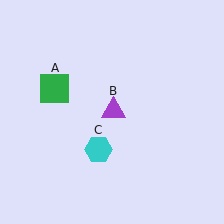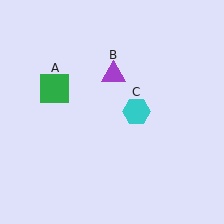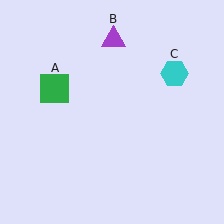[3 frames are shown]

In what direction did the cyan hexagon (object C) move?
The cyan hexagon (object C) moved up and to the right.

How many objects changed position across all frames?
2 objects changed position: purple triangle (object B), cyan hexagon (object C).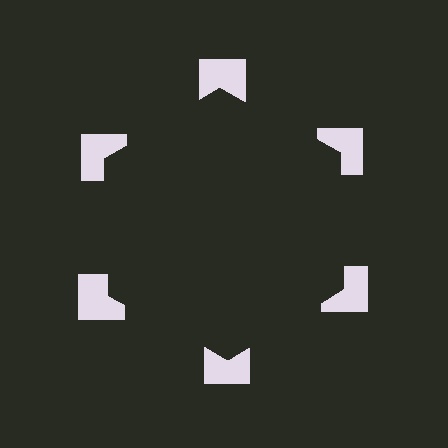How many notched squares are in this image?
There are 6 — one at each vertex of the illusory hexagon.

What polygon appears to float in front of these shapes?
An illusory hexagon — its edges are inferred from the aligned wedge cuts in the notched squares, not physically drawn.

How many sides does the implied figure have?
6 sides.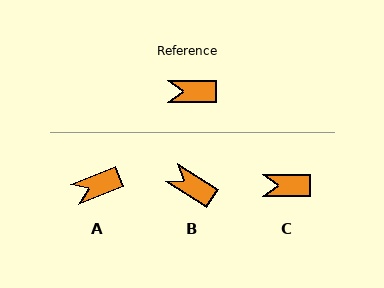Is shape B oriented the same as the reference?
No, it is off by about 32 degrees.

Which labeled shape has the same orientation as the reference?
C.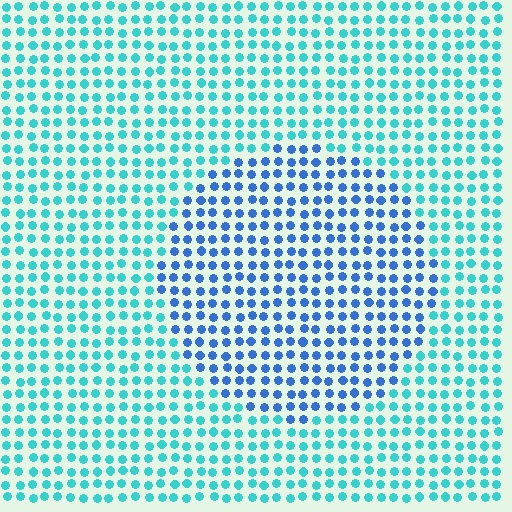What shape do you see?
I see a circle.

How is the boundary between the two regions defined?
The boundary is defined purely by a slight shift in hue (about 38 degrees). Spacing, size, and orientation are identical on both sides.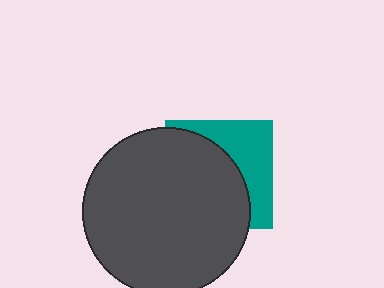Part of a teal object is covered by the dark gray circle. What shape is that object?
It is a square.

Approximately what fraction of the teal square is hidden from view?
Roughly 61% of the teal square is hidden behind the dark gray circle.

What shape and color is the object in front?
The object in front is a dark gray circle.